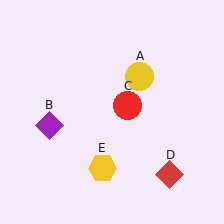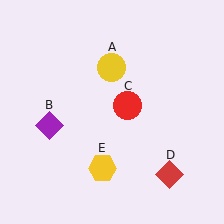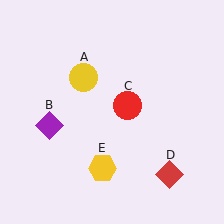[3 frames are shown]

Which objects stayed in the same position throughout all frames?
Purple diamond (object B) and red circle (object C) and red diamond (object D) and yellow hexagon (object E) remained stationary.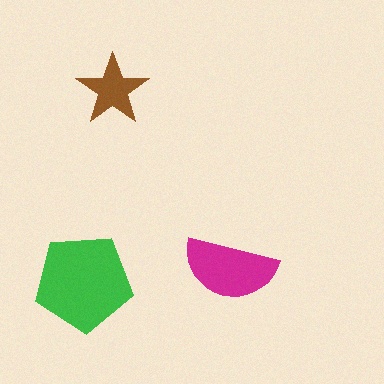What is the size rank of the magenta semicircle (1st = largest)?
2nd.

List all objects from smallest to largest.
The brown star, the magenta semicircle, the green pentagon.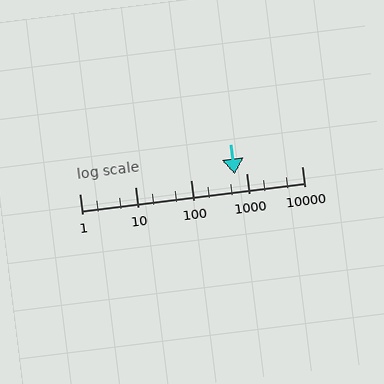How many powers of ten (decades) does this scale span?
The scale spans 4 decades, from 1 to 10000.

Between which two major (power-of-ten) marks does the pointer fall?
The pointer is between 100 and 1000.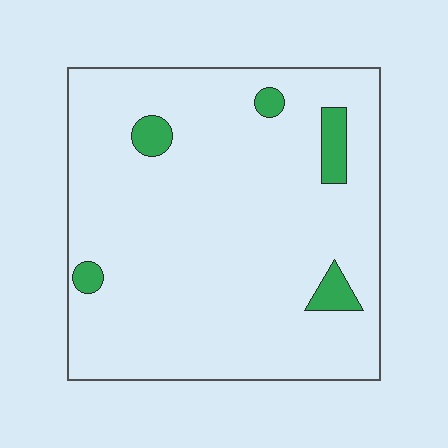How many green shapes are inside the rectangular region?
5.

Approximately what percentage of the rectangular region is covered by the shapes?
Approximately 5%.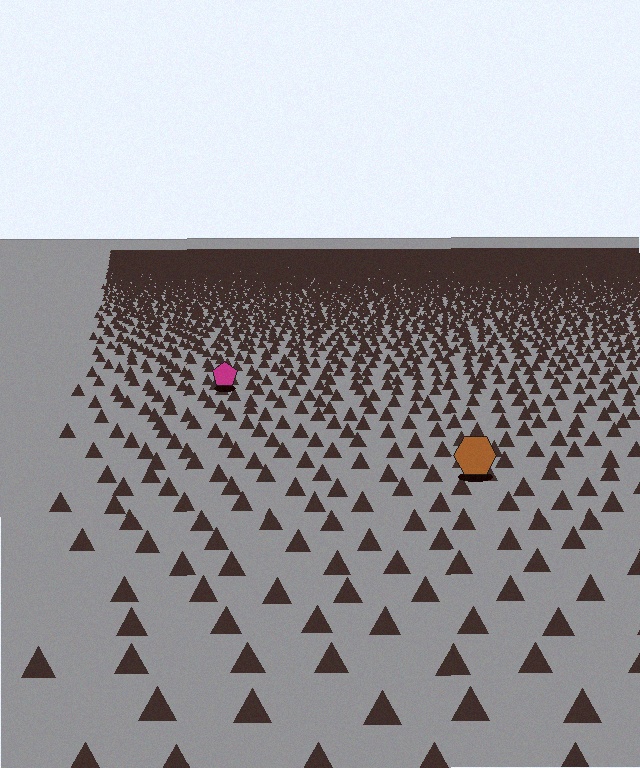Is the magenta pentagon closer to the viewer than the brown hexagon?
No. The brown hexagon is closer — you can tell from the texture gradient: the ground texture is coarser near it.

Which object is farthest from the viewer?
The magenta pentagon is farthest from the viewer. It appears smaller and the ground texture around it is denser.